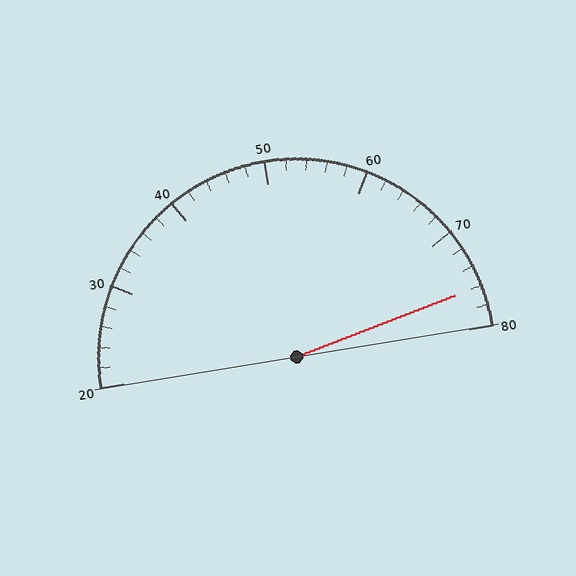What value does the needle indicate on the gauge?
The needle indicates approximately 76.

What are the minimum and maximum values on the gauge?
The gauge ranges from 20 to 80.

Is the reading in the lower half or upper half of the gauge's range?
The reading is in the upper half of the range (20 to 80).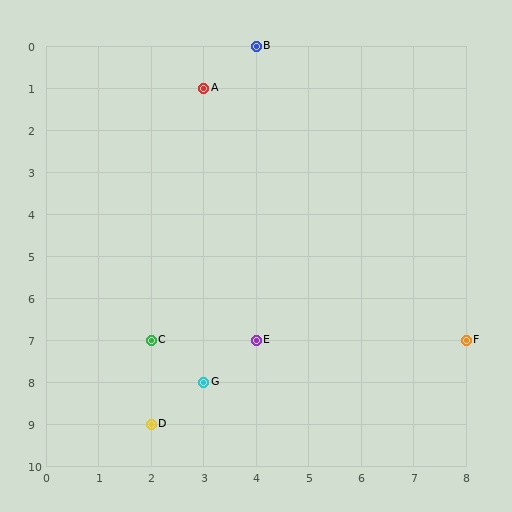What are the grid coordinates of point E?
Point E is at grid coordinates (4, 7).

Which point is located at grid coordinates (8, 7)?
Point F is at (8, 7).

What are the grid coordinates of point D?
Point D is at grid coordinates (2, 9).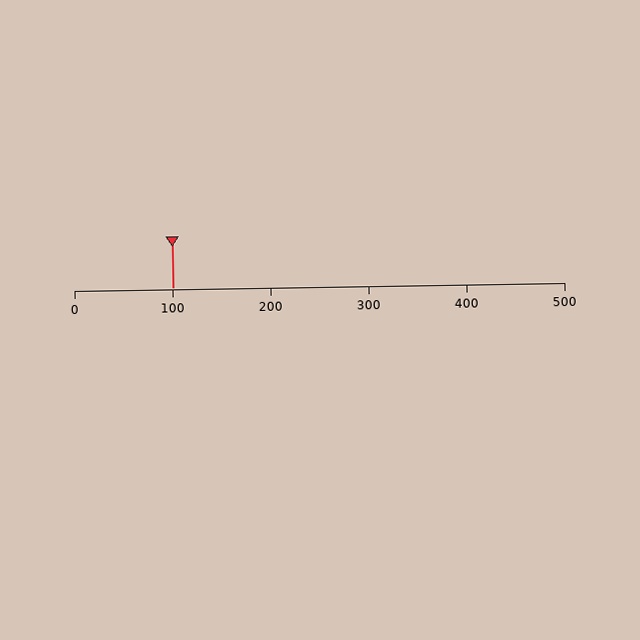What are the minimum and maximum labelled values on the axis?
The axis runs from 0 to 500.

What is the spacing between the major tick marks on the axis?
The major ticks are spaced 100 apart.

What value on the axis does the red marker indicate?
The marker indicates approximately 100.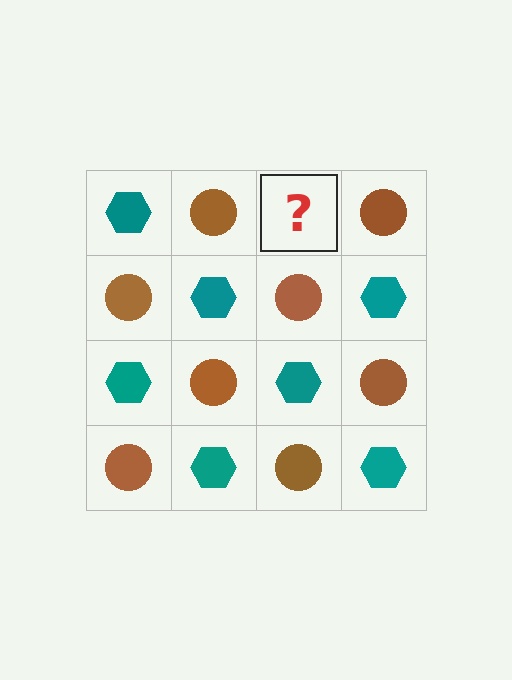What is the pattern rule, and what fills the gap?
The rule is that it alternates teal hexagon and brown circle in a checkerboard pattern. The gap should be filled with a teal hexagon.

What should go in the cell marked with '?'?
The missing cell should contain a teal hexagon.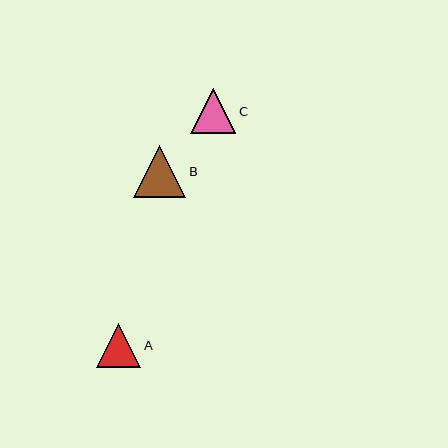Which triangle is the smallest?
Triangle A is the smallest with a size of approximately 44 pixels.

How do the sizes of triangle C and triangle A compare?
Triangle C and triangle A are approximately the same size.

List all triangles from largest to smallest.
From largest to smallest: B, C, A.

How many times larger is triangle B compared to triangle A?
Triangle B is approximately 1.2 times the size of triangle A.